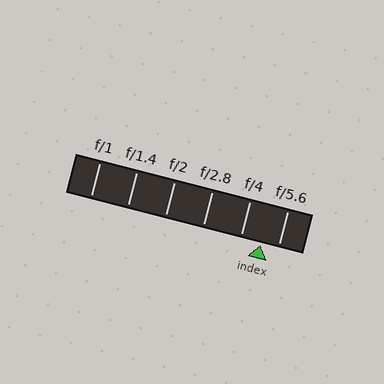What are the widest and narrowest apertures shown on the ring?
The widest aperture shown is f/1 and the narrowest is f/5.6.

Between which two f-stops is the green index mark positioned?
The index mark is between f/4 and f/5.6.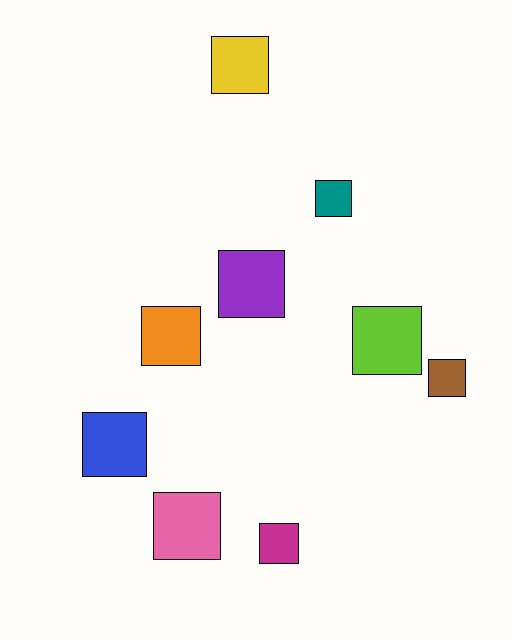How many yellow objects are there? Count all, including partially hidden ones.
There is 1 yellow object.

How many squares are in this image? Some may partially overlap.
There are 9 squares.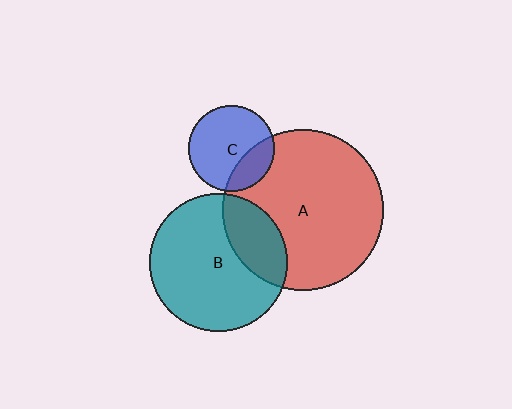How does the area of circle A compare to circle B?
Approximately 1.4 times.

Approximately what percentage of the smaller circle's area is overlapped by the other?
Approximately 25%.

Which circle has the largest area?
Circle A (red).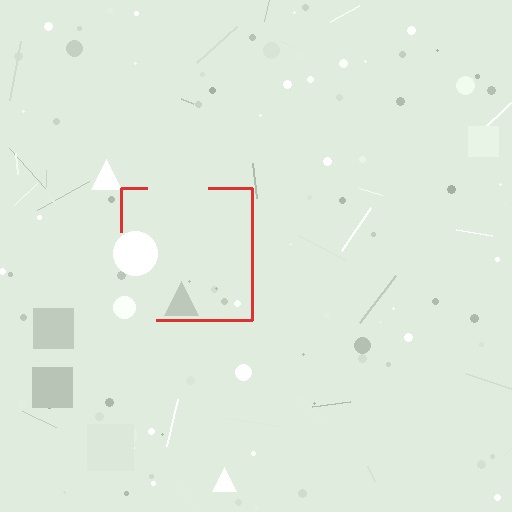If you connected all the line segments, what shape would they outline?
They would outline a square.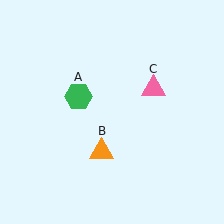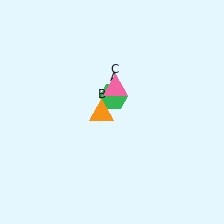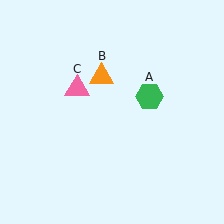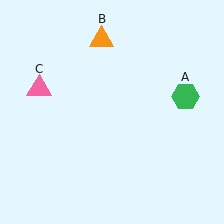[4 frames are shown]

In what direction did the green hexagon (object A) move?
The green hexagon (object A) moved right.